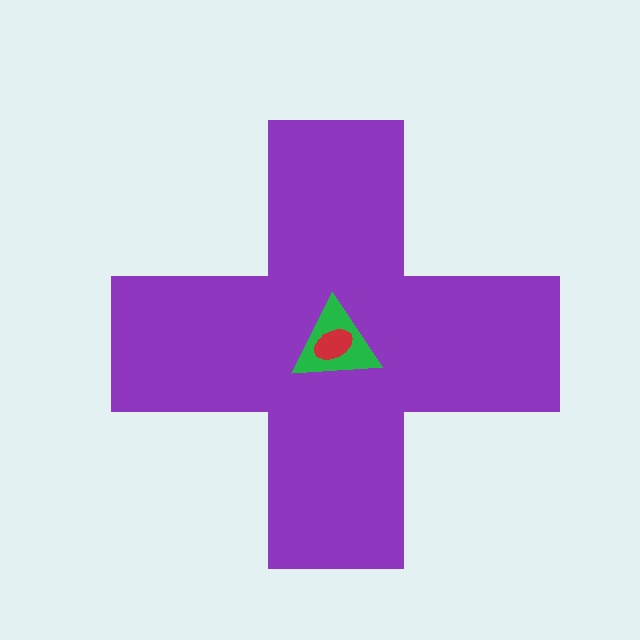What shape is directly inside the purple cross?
The green triangle.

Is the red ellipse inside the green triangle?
Yes.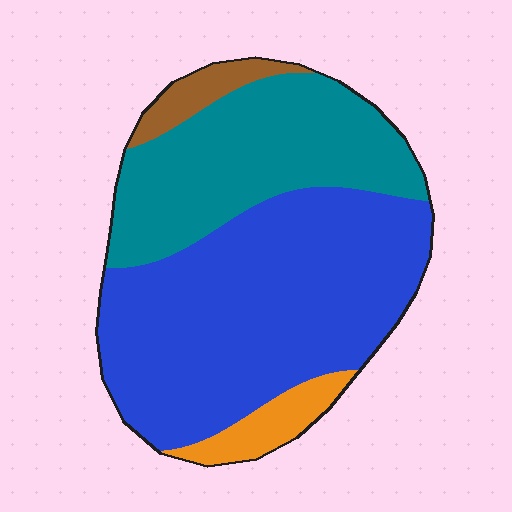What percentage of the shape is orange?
Orange takes up less than a quarter of the shape.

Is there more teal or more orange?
Teal.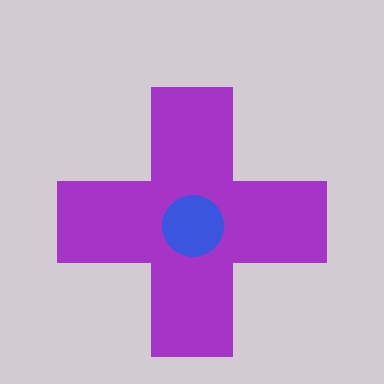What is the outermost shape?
The purple cross.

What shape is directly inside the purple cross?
The blue circle.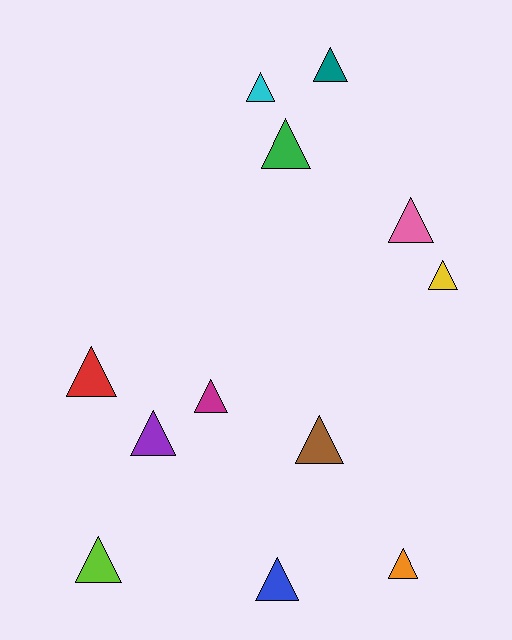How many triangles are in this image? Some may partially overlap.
There are 12 triangles.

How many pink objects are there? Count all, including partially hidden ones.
There is 1 pink object.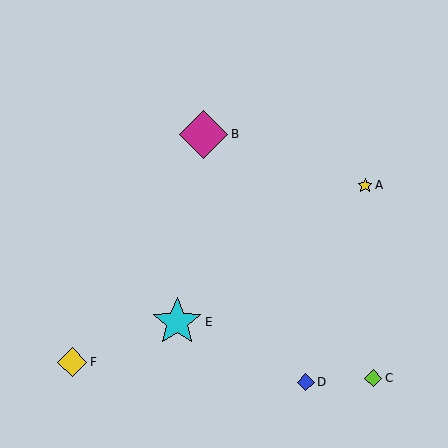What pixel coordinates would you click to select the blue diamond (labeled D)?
Click at (306, 382) to select the blue diamond D.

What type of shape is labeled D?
Shape D is a blue diamond.